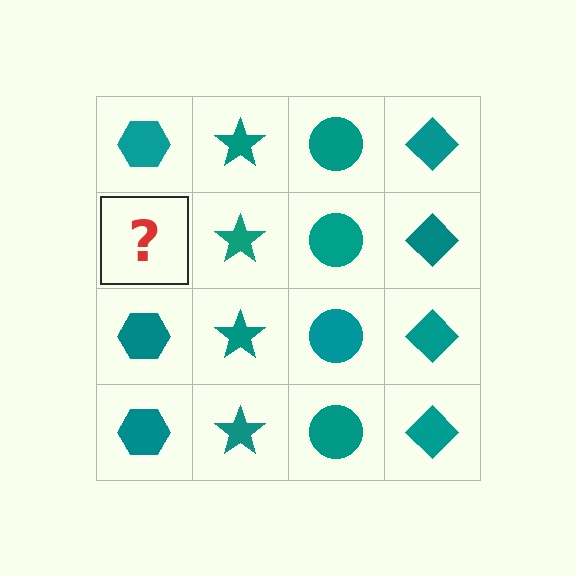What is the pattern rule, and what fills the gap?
The rule is that each column has a consistent shape. The gap should be filled with a teal hexagon.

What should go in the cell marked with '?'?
The missing cell should contain a teal hexagon.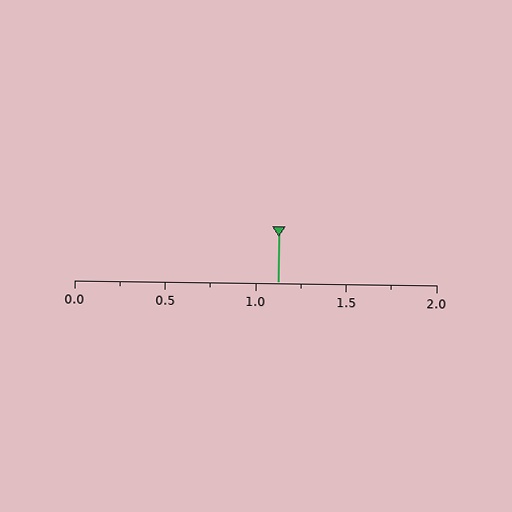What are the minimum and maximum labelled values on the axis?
The axis runs from 0.0 to 2.0.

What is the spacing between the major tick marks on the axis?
The major ticks are spaced 0.5 apart.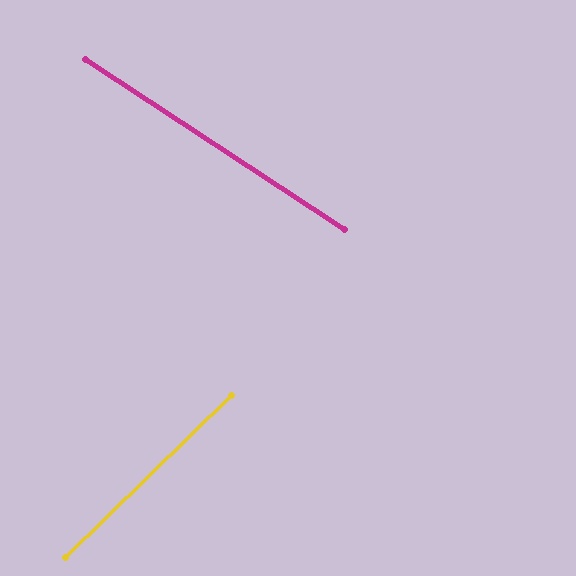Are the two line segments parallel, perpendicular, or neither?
Neither parallel nor perpendicular — they differ by about 78°.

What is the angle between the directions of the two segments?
Approximately 78 degrees.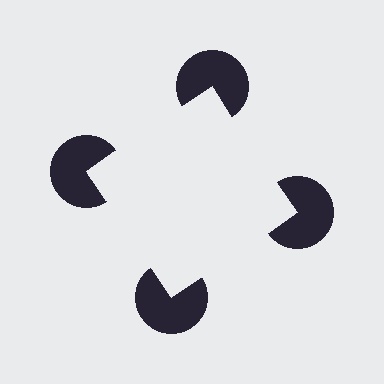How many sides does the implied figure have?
4 sides.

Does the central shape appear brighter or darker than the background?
It typically appears slightly brighter than the background, even though no actual brightness change is drawn.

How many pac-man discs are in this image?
There are 4 — one at each vertex of the illusory square.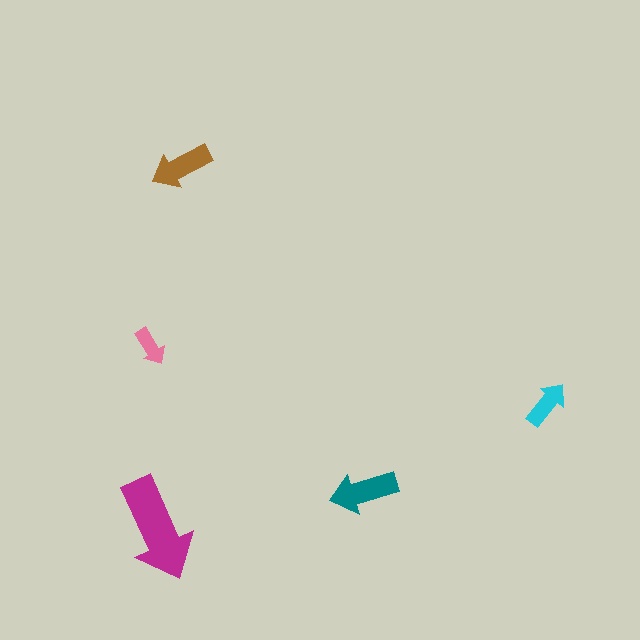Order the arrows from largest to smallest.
the magenta one, the teal one, the brown one, the cyan one, the pink one.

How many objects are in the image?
There are 5 objects in the image.